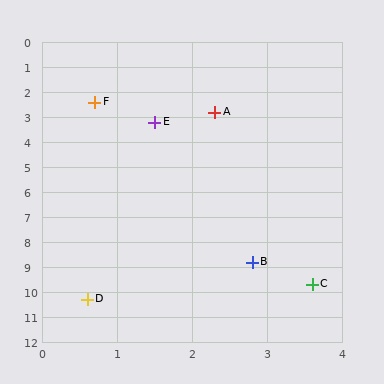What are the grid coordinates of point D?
Point D is at approximately (0.6, 10.3).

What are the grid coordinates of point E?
Point E is at approximately (1.5, 3.2).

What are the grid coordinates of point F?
Point F is at approximately (0.7, 2.4).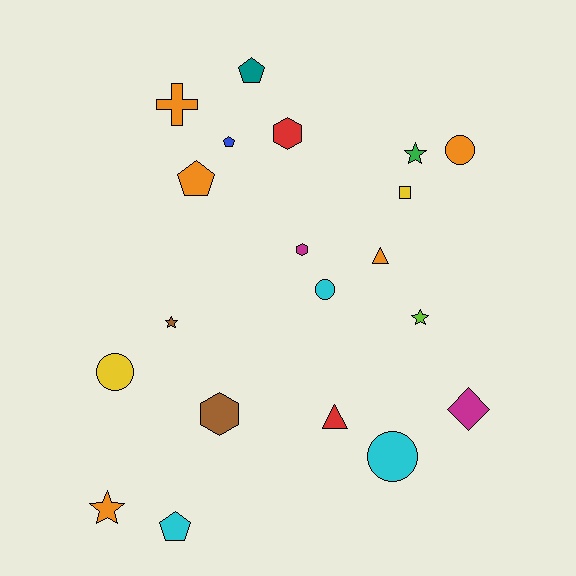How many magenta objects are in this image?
There are 2 magenta objects.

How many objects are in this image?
There are 20 objects.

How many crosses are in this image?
There is 1 cross.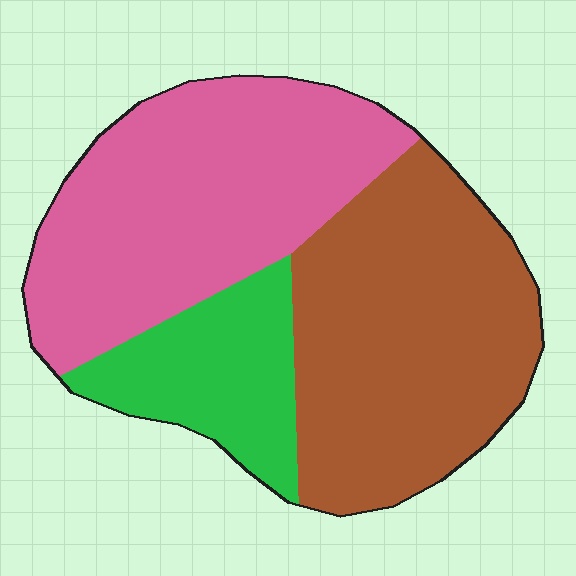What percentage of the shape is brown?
Brown covers roughly 40% of the shape.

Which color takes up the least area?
Green, at roughly 15%.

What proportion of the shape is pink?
Pink takes up between a quarter and a half of the shape.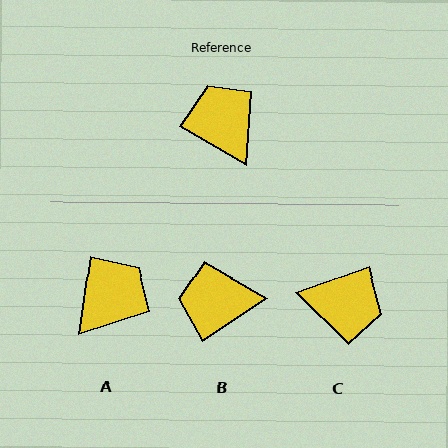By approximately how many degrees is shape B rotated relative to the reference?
Approximately 64 degrees counter-clockwise.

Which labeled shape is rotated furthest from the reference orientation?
C, about 130 degrees away.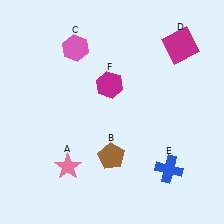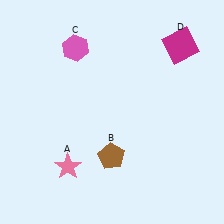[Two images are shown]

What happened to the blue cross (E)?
The blue cross (E) was removed in Image 2. It was in the bottom-right area of Image 1.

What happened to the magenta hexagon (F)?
The magenta hexagon (F) was removed in Image 2. It was in the top-left area of Image 1.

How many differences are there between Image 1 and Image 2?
There are 2 differences between the two images.